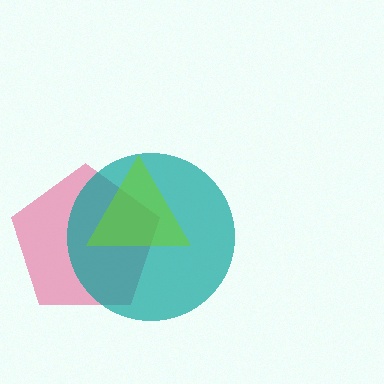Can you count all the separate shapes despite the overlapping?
Yes, there are 3 separate shapes.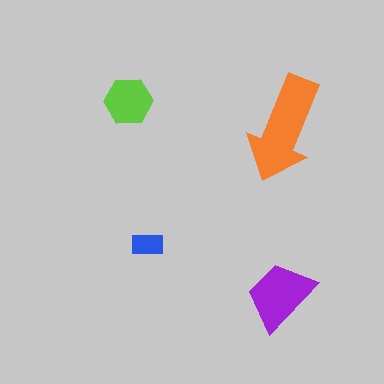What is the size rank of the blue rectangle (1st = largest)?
4th.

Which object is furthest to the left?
The lime hexagon is leftmost.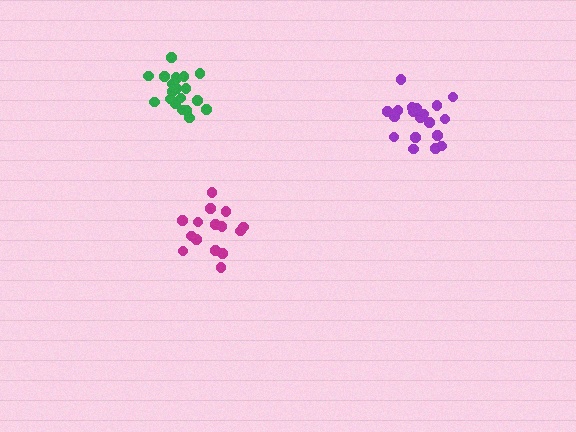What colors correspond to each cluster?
The clusters are colored: magenta, purple, green.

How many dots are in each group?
Group 1: 15 dots, Group 2: 19 dots, Group 3: 21 dots (55 total).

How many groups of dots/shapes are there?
There are 3 groups.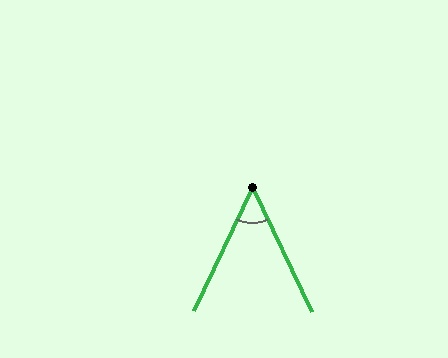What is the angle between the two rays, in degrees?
Approximately 51 degrees.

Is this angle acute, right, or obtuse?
It is acute.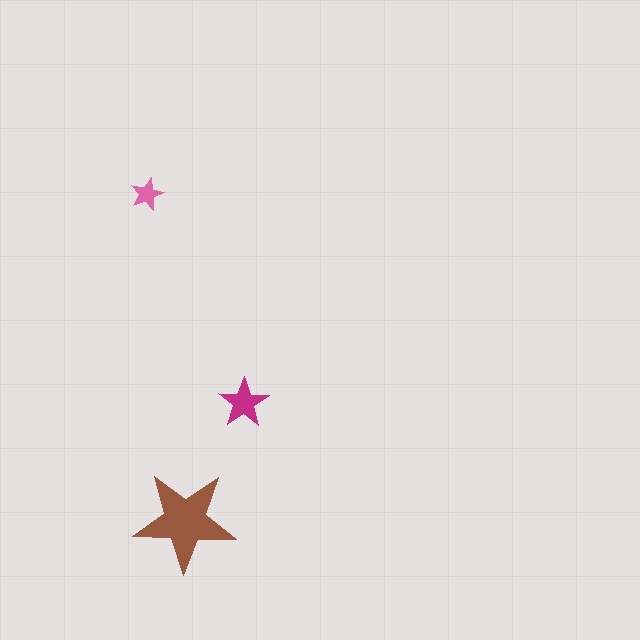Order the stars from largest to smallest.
the brown one, the magenta one, the pink one.